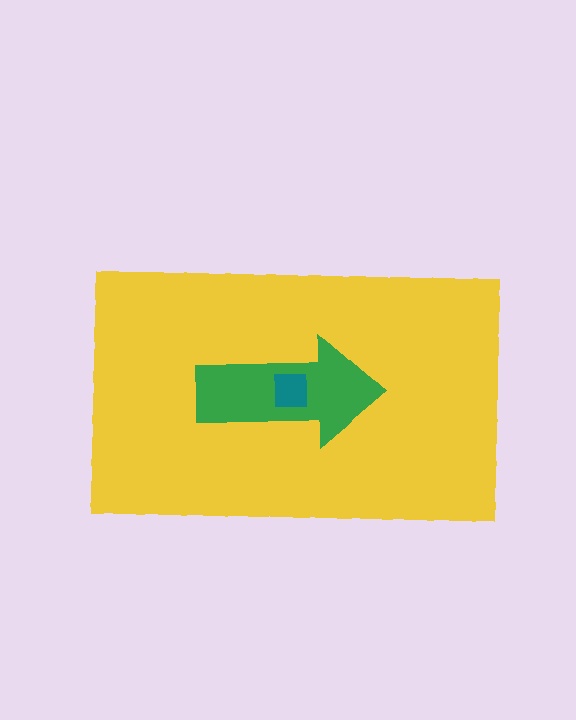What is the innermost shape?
The teal square.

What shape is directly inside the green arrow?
The teal square.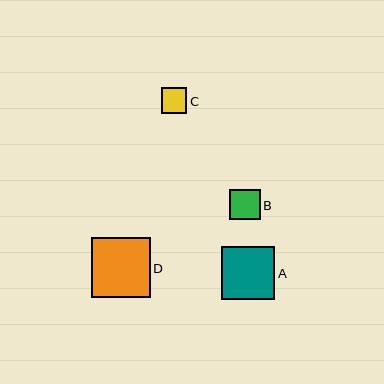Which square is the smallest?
Square C is the smallest with a size of approximately 26 pixels.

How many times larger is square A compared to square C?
Square A is approximately 2.1 times the size of square C.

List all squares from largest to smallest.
From largest to smallest: D, A, B, C.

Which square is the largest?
Square D is the largest with a size of approximately 59 pixels.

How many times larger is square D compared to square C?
Square D is approximately 2.3 times the size of square C.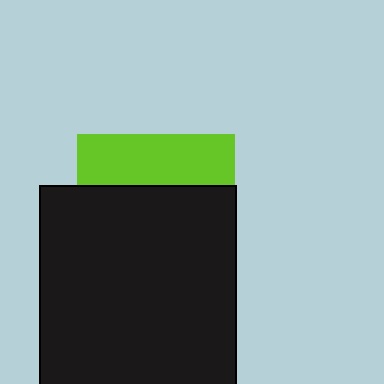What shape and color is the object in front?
The object in front is a black rectangle.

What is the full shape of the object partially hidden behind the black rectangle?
The partially hidden object is a lime square.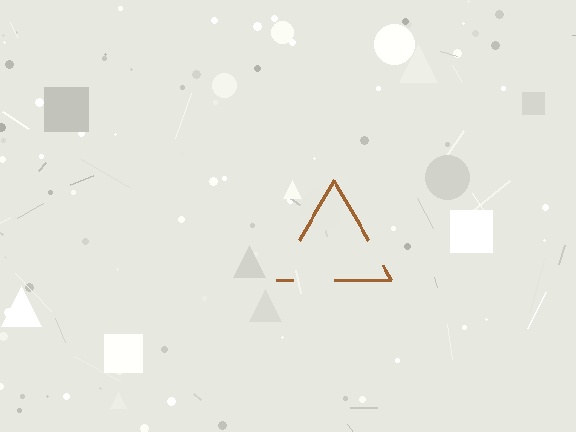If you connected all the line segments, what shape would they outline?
They would outline a triangle.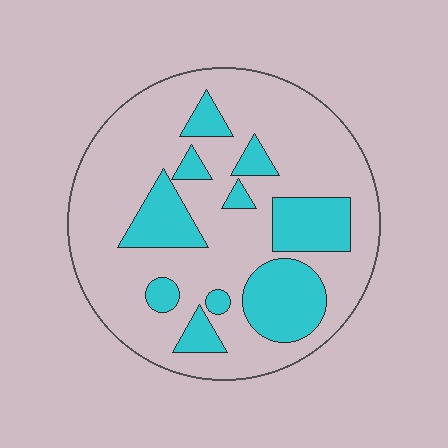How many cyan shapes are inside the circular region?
10.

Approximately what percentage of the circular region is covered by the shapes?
Approximately 25%.